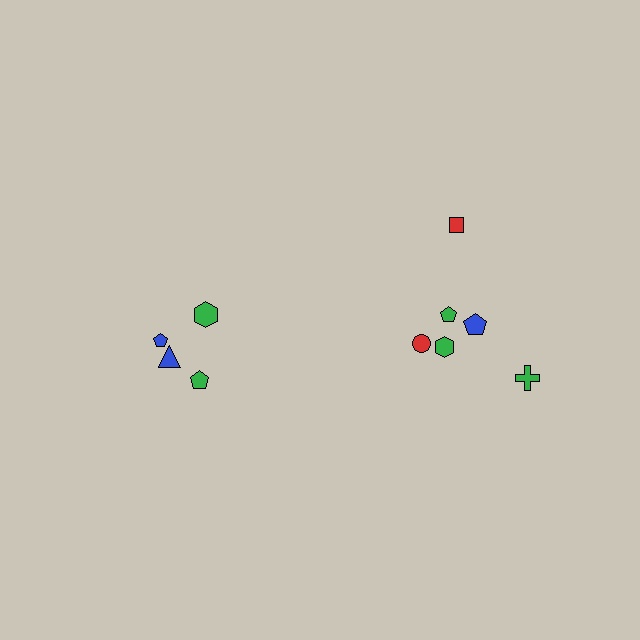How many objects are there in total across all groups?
There are 10 objects.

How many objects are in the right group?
There are 6 objects.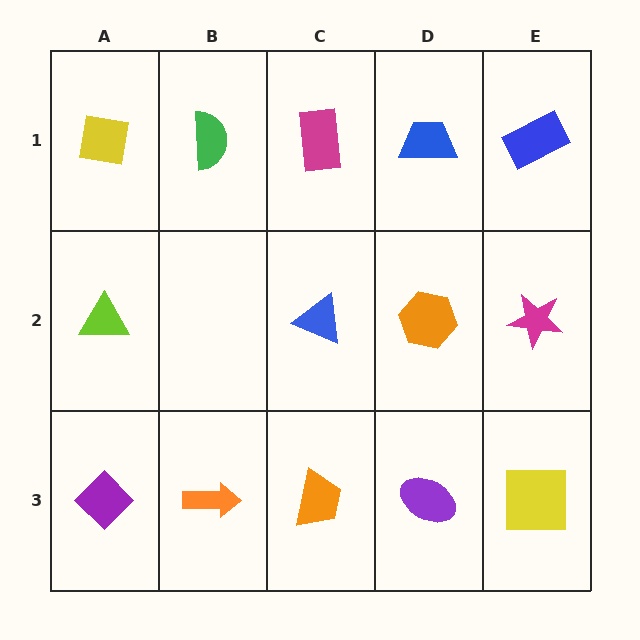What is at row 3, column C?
An orange trapezoid.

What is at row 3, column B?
An orange arrow.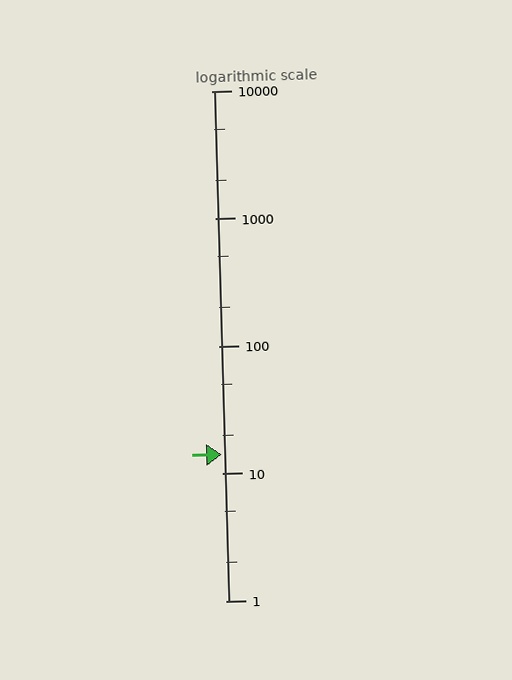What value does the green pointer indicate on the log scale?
The pointer indicates approximately 14.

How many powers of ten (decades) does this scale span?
The scale spans 4 decades, from 1 to 10000.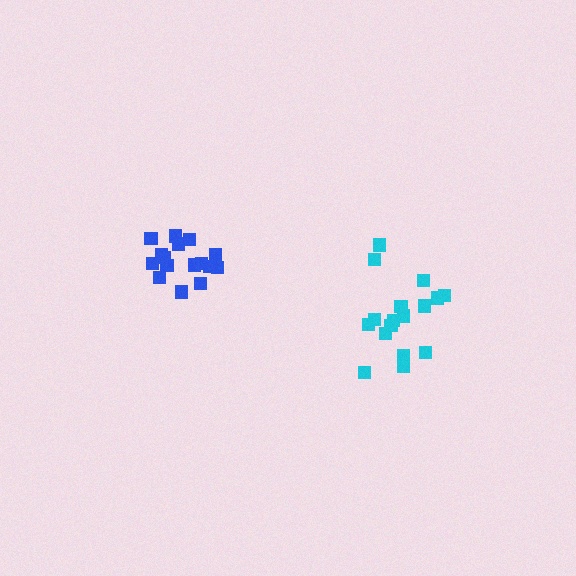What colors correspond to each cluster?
The clusters are colored: blue, cyan.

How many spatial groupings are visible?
There are 2 spatial groupings.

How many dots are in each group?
Group 1: 16 dots, Group 2: 17 dots (33 total).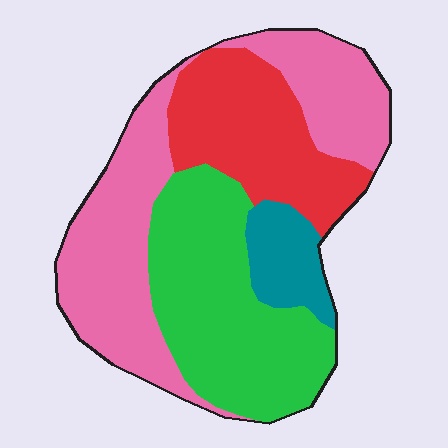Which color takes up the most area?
Pink, at roughly 35%.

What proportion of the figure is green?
Green takes up about one third (1/3) of the figure.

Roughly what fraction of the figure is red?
Red takes up between a sixth and a third of the figure.